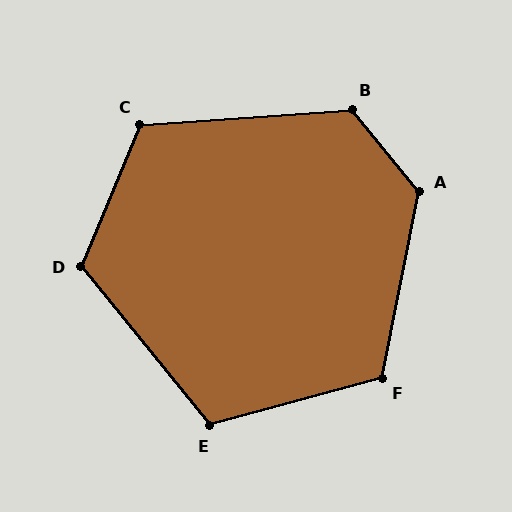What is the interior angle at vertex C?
Approximately 117 degrees (obtuse).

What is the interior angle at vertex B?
Approximately 125 degrees (obtuse).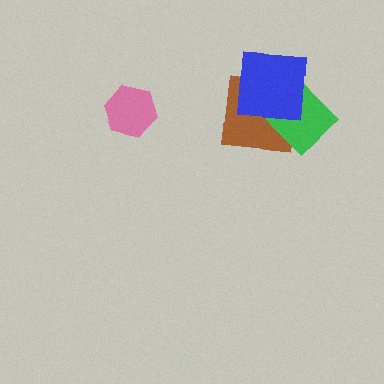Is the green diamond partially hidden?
Yes, it is partially covered by another shape.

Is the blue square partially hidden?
No, no other shape covers it.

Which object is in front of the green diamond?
The blue square is in front of the green diamond.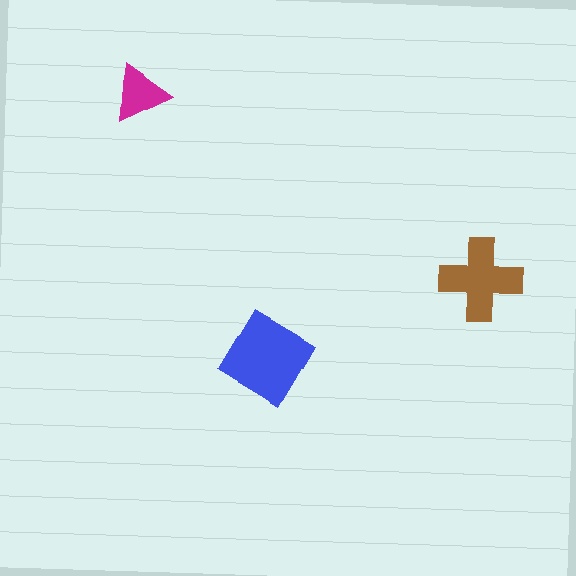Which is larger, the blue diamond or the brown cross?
The blue diamond.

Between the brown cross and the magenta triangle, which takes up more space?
The brown cross.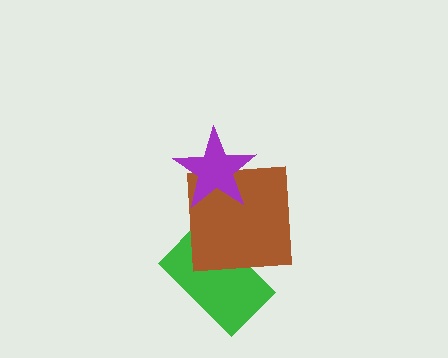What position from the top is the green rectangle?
The green rectangle is 3rd from the top.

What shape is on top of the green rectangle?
The brown square is on top of the green rectangle.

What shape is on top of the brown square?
The purple star is on top of the brown square.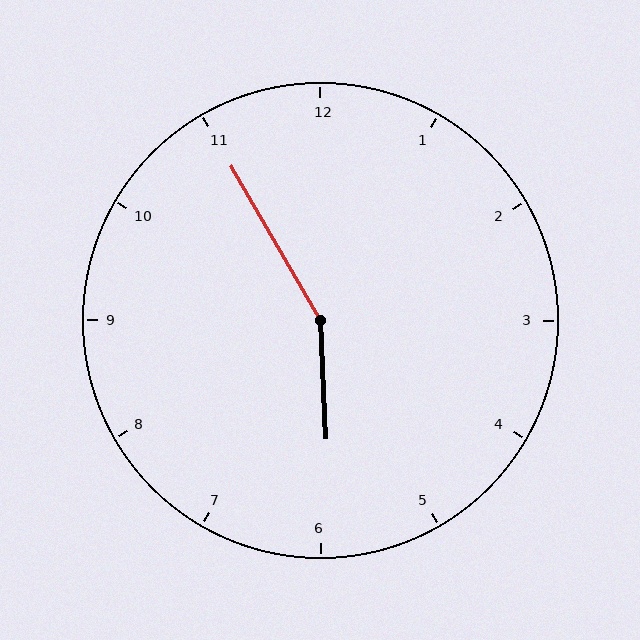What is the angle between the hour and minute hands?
Approximately 152 degrees.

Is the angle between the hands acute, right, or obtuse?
It is obtuse.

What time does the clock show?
5:55.